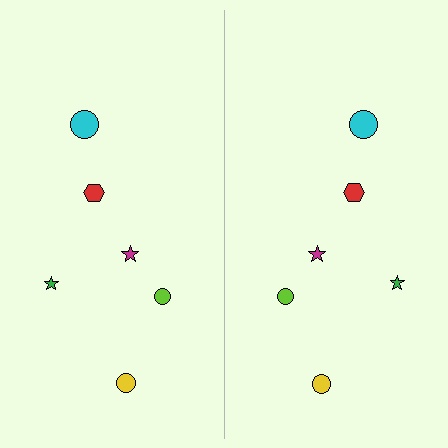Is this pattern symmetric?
Yes, this pattern has bilateral (reflection) symmetry.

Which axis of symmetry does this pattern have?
The pattern has a vertical axis of symmetry running through the center of the image.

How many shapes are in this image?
There are 12 shapes in this image.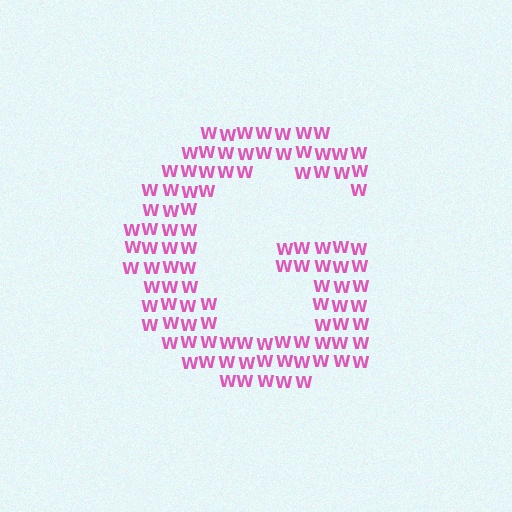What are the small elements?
The small elements are letter W's.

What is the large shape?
The large shape is the letter G.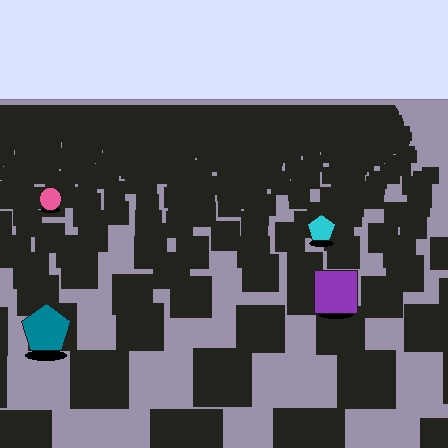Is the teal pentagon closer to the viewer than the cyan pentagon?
Yes. The teal pentagon is closer — you can tell from the texture gradient: the ground texture is coarser near it.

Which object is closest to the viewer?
The teal pentagon is closest. The texture marks near it are larger and more spread out.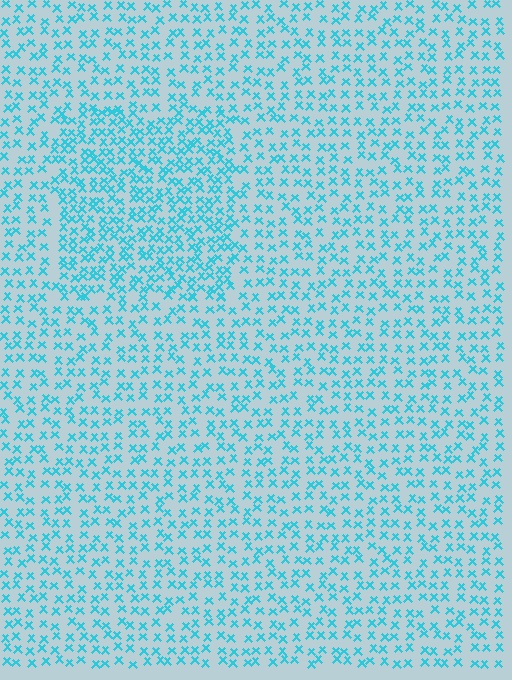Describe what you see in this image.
The image contains small cyan elements arranged at two different densities. A rectangle-shaped region is visible where the elements are more densely packed than the surrounding area.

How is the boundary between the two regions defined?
The boundary is defined by a change in element density (approximately 1.7x ratio). All elements are the same color, size, and shape.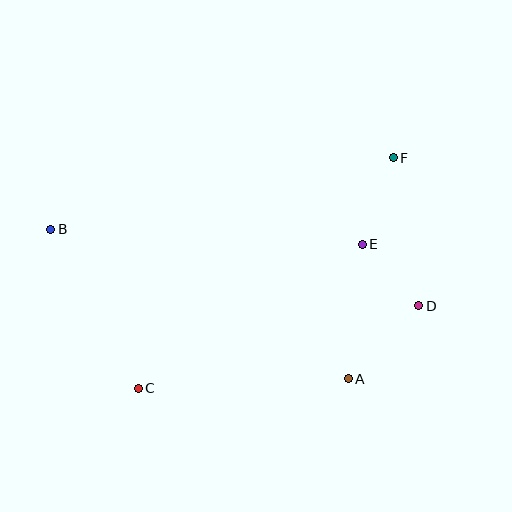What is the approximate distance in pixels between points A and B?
The distance between A and B is approximately 333 pixels.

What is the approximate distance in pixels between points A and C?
The distance between A and C is approximately 210 pixels.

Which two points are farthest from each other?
Points B and D are farthest from each other.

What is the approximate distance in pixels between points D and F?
The distance between D and F is approximately 151 pixels.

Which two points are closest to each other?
Points D and E are closest to each other.